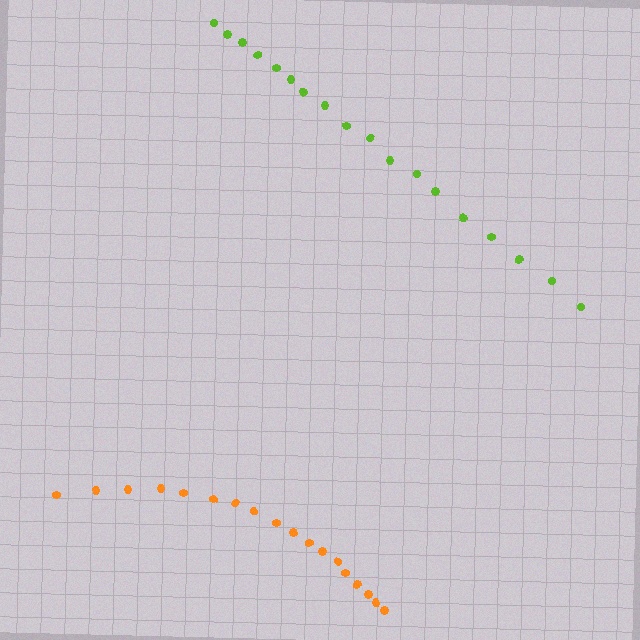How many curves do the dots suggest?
There are 2 distinct paths.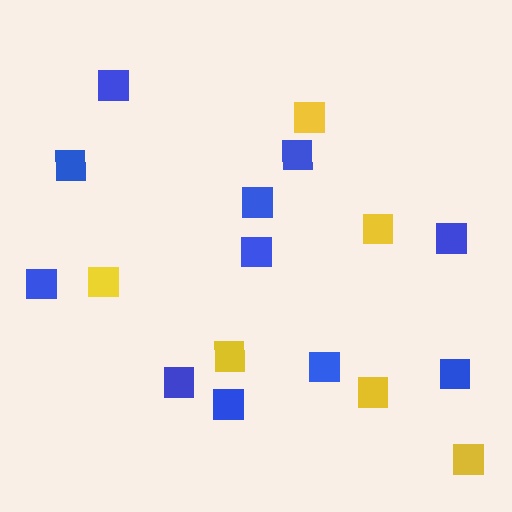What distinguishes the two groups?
There are 2 groups: one group of blue squares (11) and one group of yellow squares (6).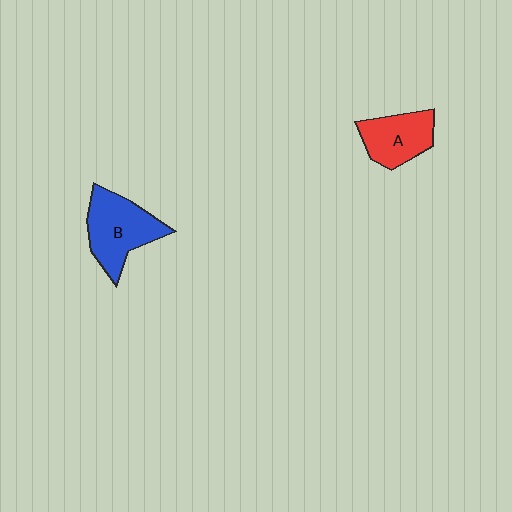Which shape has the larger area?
Shape B (blue).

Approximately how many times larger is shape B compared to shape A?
Approximately 1.3 times.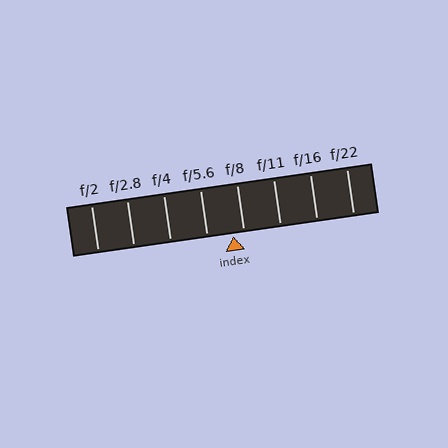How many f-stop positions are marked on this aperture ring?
There are 8 f-stop positions marked.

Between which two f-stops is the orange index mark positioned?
The index mark is between f/5.6 and f/8.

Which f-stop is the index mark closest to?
The index mark is closest to f/8.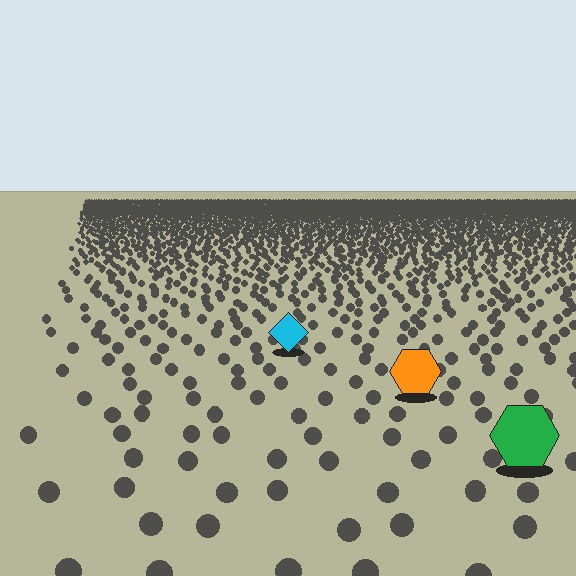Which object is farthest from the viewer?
The cyan diamond is farthest from the viewer. It appears smaller and the ground texture around it is denser.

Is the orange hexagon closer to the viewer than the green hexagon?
No. The green hexagon is closer — you can tell from the texture gradient: the ground texture is coarser near it.